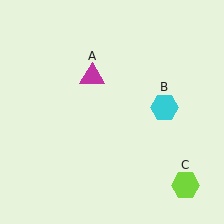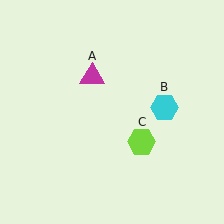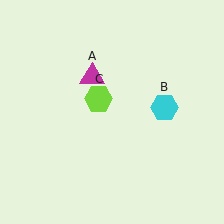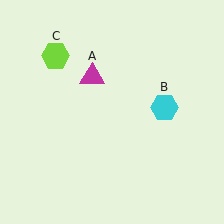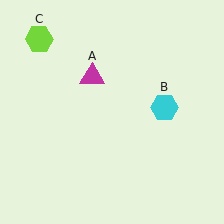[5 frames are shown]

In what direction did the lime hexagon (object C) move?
The lime hexagon (object C) moved up and to the left.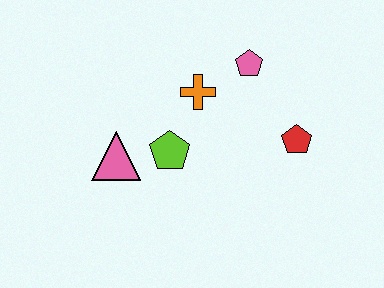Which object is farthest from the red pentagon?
The pink triangle is farthest from the red pentagon.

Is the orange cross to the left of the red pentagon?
Yes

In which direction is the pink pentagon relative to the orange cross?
The pink pentagon is to the right of the orange cross.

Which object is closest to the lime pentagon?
The pink triangle is closest to the lime pentagon.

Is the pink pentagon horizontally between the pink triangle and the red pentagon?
Yes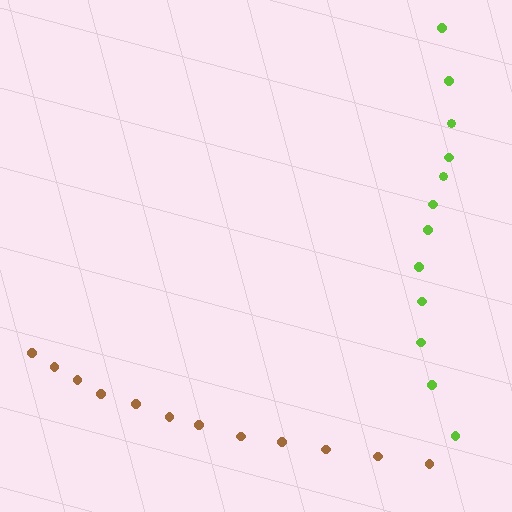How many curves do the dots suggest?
There are 2 distinct paths.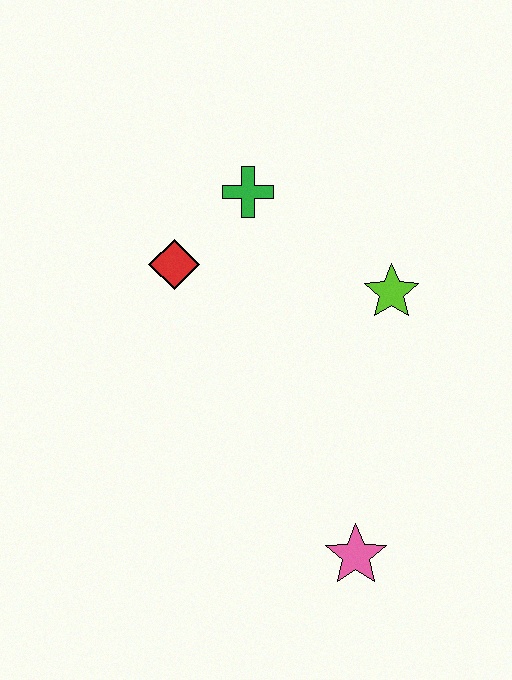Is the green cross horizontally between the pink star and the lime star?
No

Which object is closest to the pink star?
The lime star is closest to the pink star.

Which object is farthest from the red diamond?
The pink star is farthest from the red diamond.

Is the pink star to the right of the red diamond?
Yes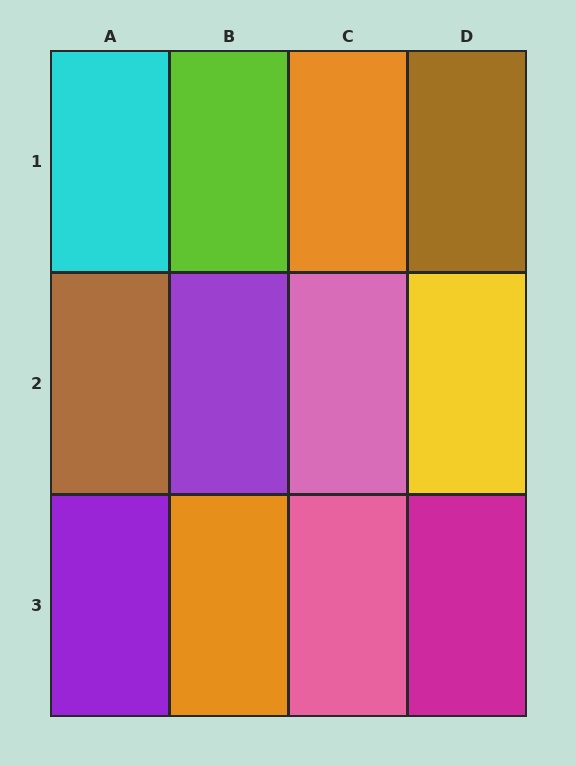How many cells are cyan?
1 cell is cyan.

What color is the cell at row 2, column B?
Purple.